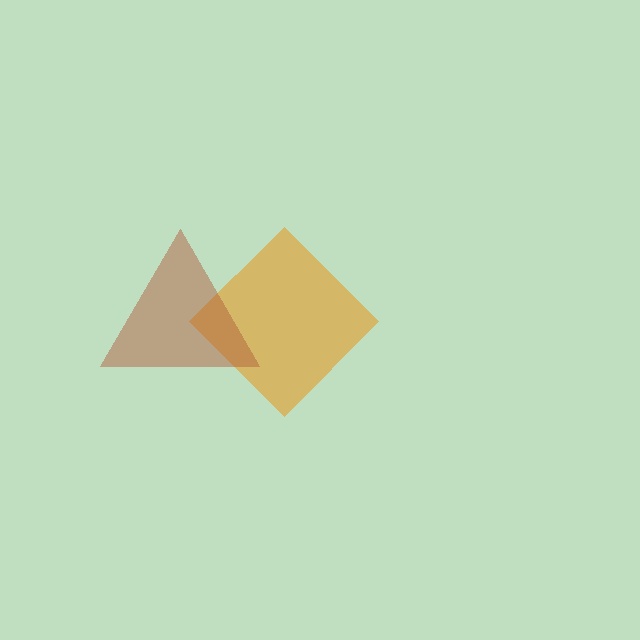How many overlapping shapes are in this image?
There are 2 overlapping shapes in the image.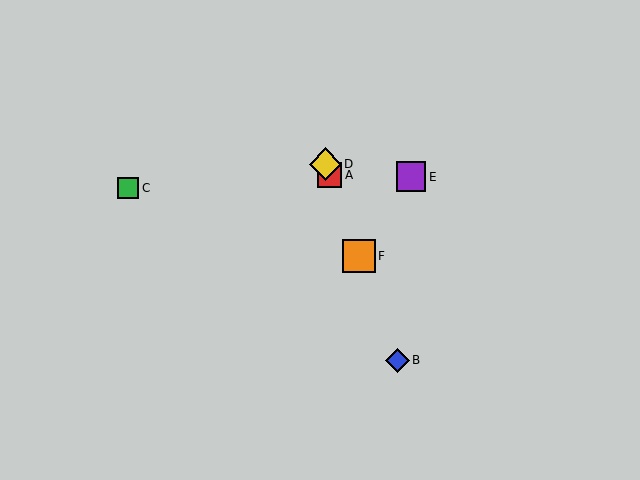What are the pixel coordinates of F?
Object F is at (359, 256).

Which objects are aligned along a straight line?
Objects A, B, D, F are aligned along a straight line.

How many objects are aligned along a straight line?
4 objects (A, B, D, F) are aligned along a straight line.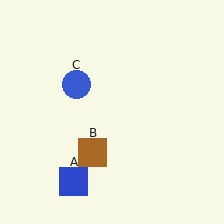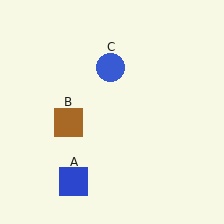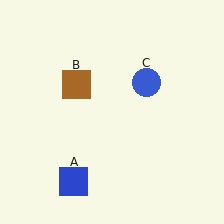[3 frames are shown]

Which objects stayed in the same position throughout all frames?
Blue square (object A) remained stationary.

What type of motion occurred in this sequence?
The brown square (object B), blue circle (object C) rotated clockwise around the center of the scene.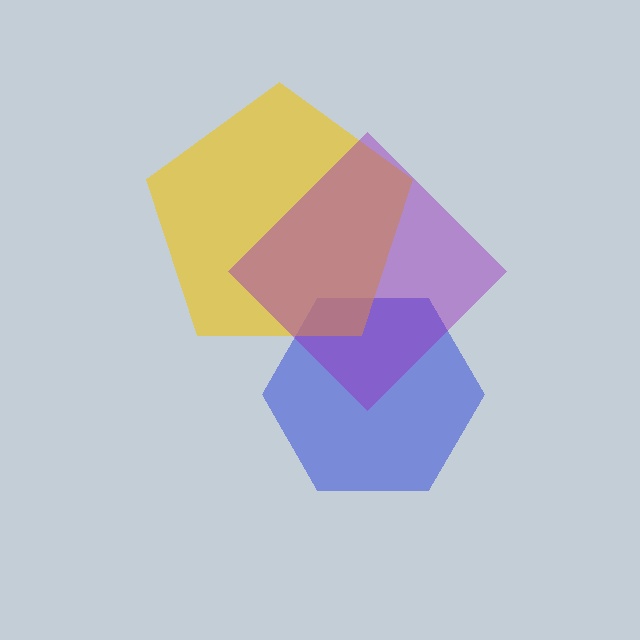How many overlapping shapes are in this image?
There are 3 overlapping shapes in the image.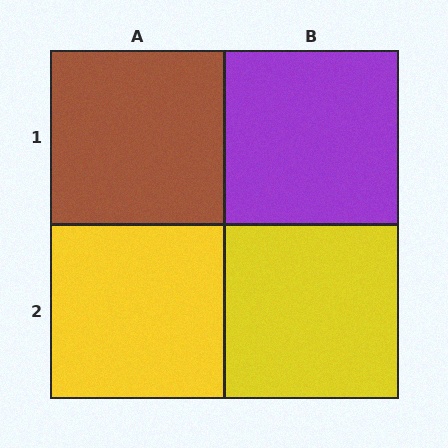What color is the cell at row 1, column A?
Brown.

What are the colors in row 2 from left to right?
Yellow, yellow.